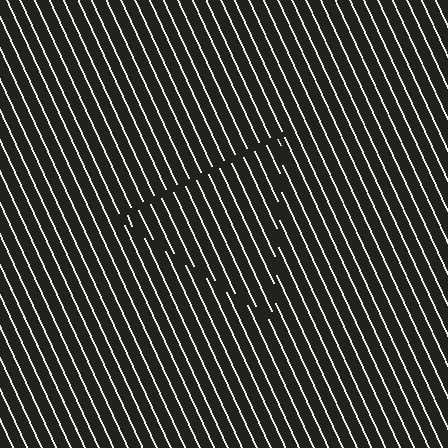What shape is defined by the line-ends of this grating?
An illusory triangle. The interior of the shape contains the same grating, shifted by half a period — the contour is defined by the phase discontinuity where line-ends from the inner and outer gratings abut.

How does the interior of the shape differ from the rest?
The interior of the shape contains the same grating, shifted by half a period — the contour is defined by the phase discontinuity where line-ends from the inner and outer gratings abut.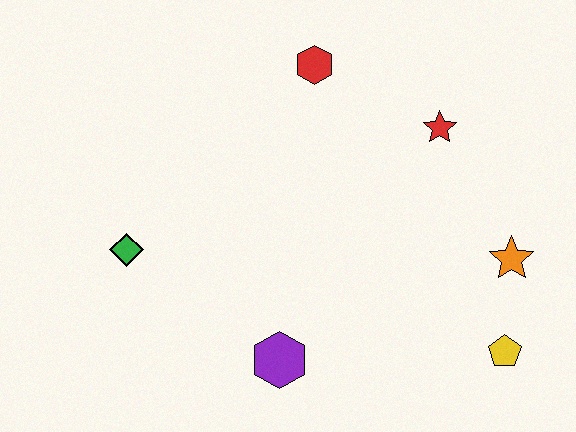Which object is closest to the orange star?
The yellow pentagon is closest to the orange star.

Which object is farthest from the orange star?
The green diamond is farthest from the orange star.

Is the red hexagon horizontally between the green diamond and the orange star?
Yes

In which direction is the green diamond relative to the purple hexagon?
The green diamond is to the left of the purple hexagon.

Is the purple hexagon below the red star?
Yes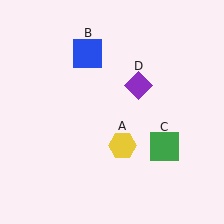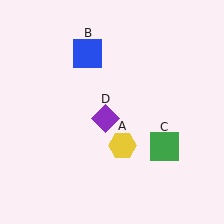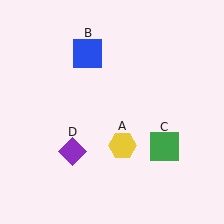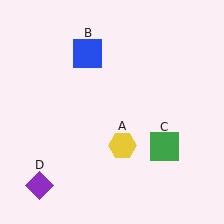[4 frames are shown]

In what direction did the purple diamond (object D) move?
The purple diamond (object D) moved down and to the left.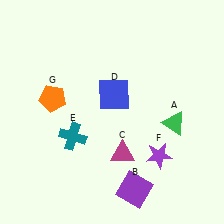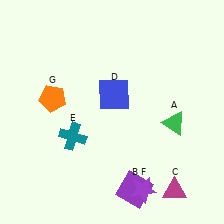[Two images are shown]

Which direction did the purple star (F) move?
The purple star (F) moved down.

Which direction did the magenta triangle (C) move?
The magenta triangle (C) moved right.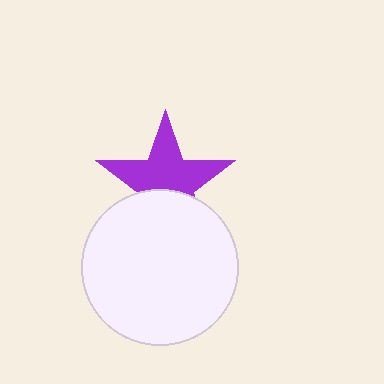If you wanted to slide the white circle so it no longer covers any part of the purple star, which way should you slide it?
Slide it down — that is the most direct way to separate the two shapes.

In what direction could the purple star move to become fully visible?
The purple star could move up. That would shift it out from behind the white circle entirely.